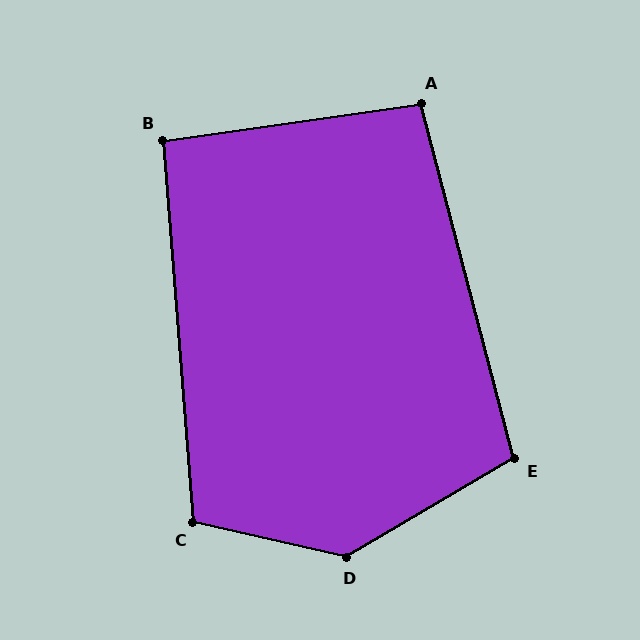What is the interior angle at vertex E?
Approximately 106 degrees (obtuse).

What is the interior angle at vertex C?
Approximately 107 degrees (obtuse).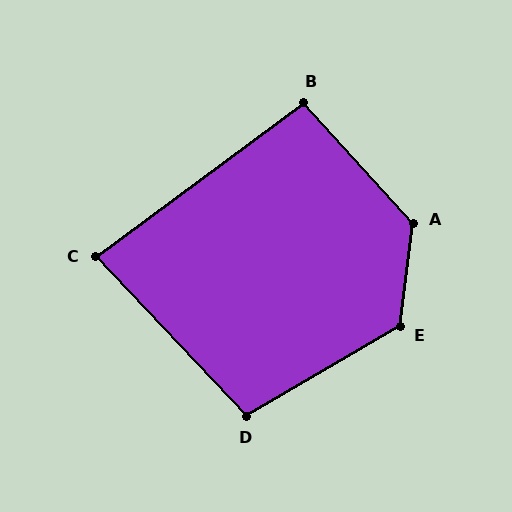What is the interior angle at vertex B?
Approximately 96 degrees (obtuse).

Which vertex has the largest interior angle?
A, at approximately 131 degrees.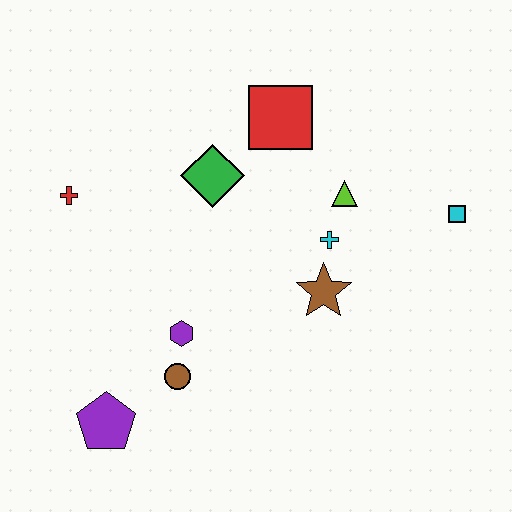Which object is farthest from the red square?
The purple pentagon is farthest from the red square.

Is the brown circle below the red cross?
Yes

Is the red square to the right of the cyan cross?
No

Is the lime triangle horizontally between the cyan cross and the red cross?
No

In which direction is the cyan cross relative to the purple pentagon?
The cyan cross is to the right of the purple pentagon.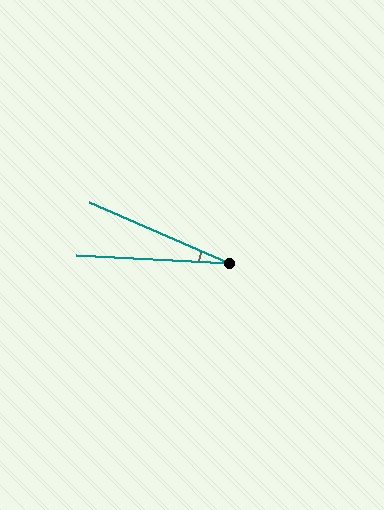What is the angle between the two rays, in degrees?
Approximately 21 degrees.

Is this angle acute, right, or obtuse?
It is acute.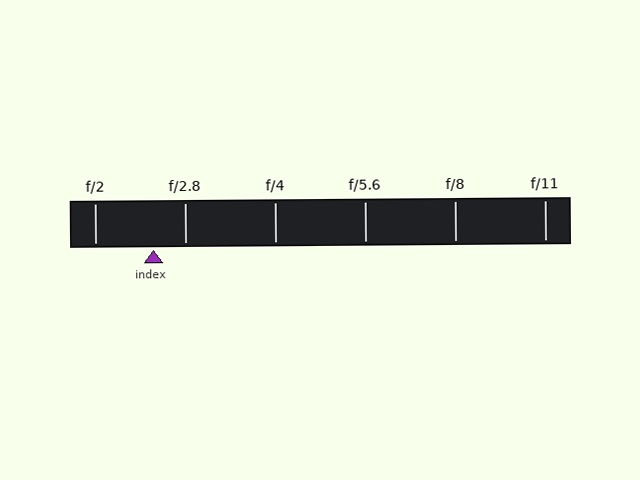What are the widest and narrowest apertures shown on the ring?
The widest aperture shown is f/2 and the narrowest is f/11.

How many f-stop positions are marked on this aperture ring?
There are 6 f-stop positions marked.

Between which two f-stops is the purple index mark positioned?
The index mark is between f/2 and f/2.8.